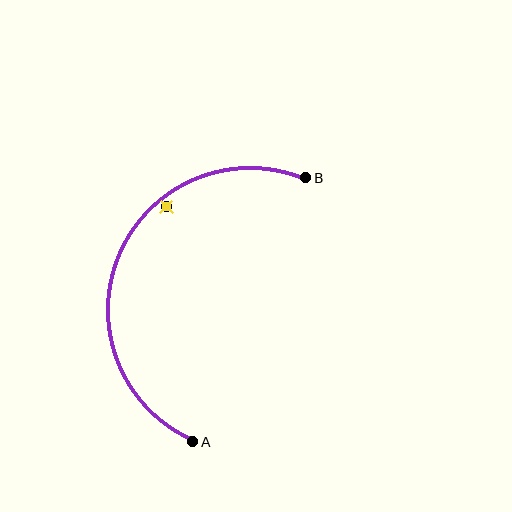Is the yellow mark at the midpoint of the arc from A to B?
No — the yellow mark does not lie on the arc at all. It sits slightly inside the curve.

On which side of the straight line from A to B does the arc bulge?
The arc bulges to the left of the straight line connecting A and B.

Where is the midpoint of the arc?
The arc midpoint is the point on the curve farthest from the straight line joining A and B. It sits to the left of that line.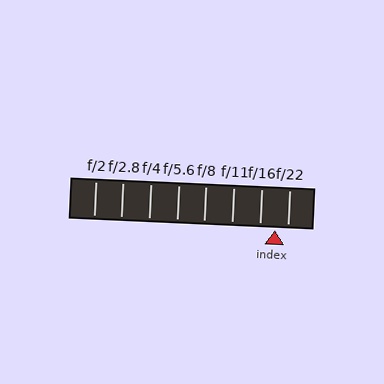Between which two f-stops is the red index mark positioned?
The index mark is between f/16 and f/22.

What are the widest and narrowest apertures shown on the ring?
The widest aperture shown is f/2 and the narrowest is f/22.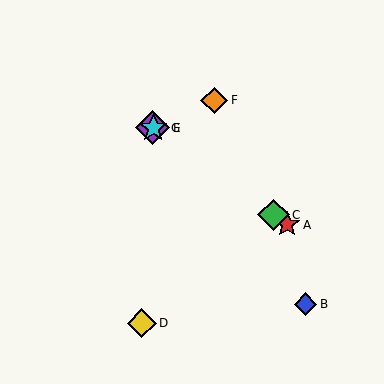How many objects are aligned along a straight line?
4 objects (A, C, E, G) are aligned along a straight line.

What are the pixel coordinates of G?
Object G is at (153, 128).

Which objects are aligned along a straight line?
Objects A, C, E, G are aligned along a straight line.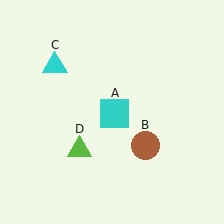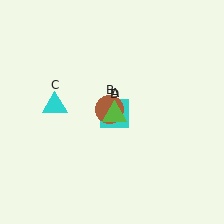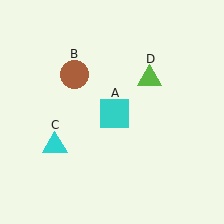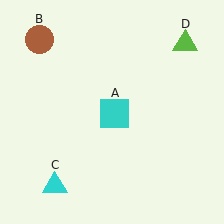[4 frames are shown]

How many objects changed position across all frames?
3 objects changed position: brown circle (object B), cyan triangle (object C), lime triangle (object D).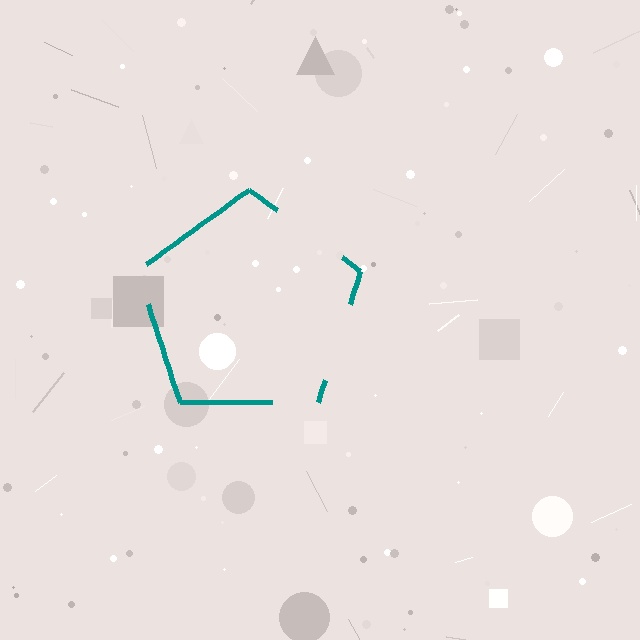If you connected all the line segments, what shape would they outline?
They would outline a pentagon.